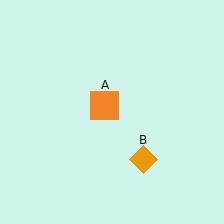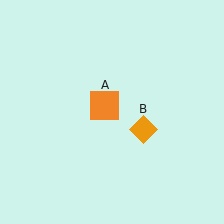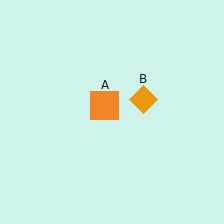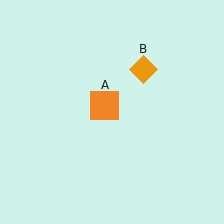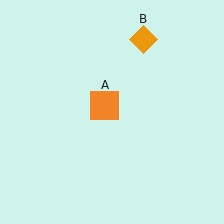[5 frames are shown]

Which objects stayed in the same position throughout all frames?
Orange square (object A) remained stationary.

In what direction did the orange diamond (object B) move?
The orange diamond (object B) moved up.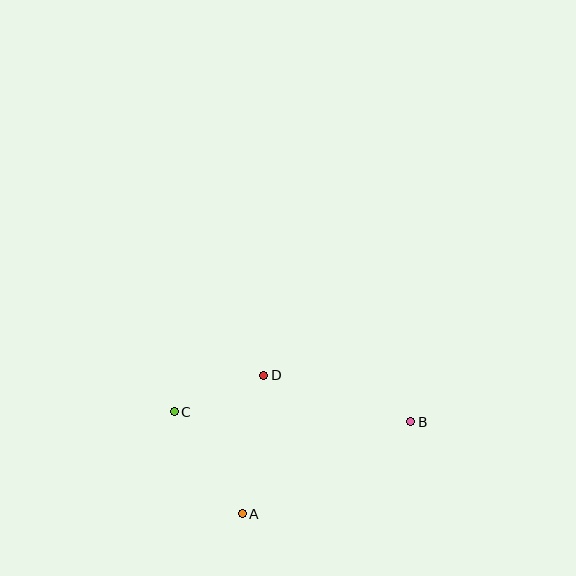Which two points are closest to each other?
Points C and D are closest to each other.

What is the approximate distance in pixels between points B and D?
The distance between B and D is approximately 154 pixels.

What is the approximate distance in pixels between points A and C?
The distance between A and C is approximately 123 pixels.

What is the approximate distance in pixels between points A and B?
The distance between A and B is approximately 192 pixels.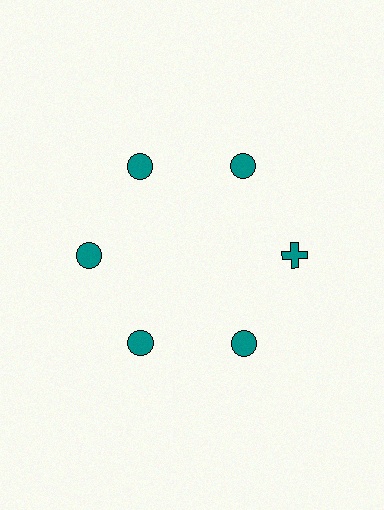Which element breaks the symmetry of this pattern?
The teal cross at roughly the 3 o'clock position breaks the symmetry. All other shapes are teal circles.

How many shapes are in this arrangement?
There are 6 shapes arranged in a ring pattern.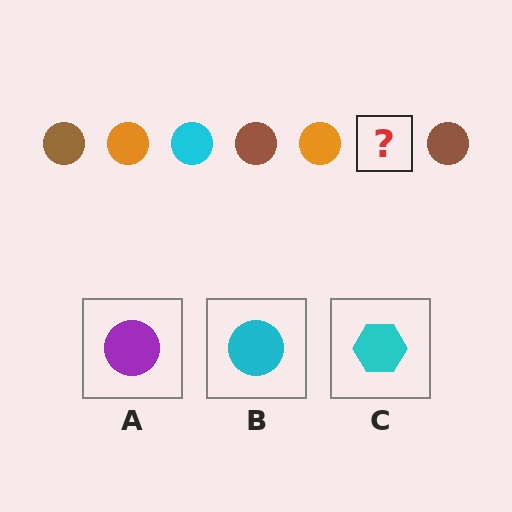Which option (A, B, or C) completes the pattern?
B.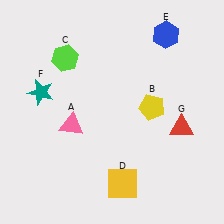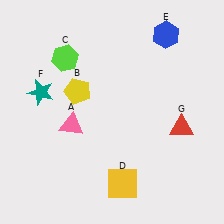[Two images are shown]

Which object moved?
The yellow pentagon (B) moved left.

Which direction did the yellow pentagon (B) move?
The yellow pentagon (B) moved left.